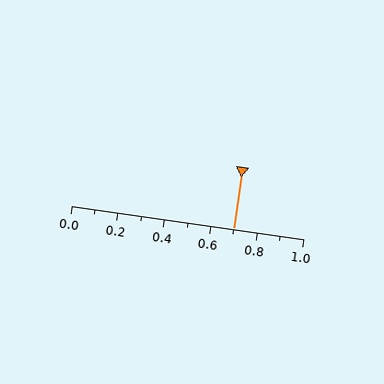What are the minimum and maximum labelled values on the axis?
The axis runs from 0.0 to 1.0.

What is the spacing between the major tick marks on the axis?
The major ticks are spaced 0.2 apart.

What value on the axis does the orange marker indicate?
The marker indicates approximately 0.7.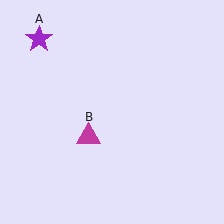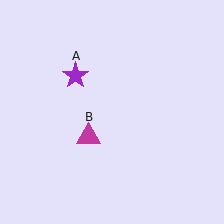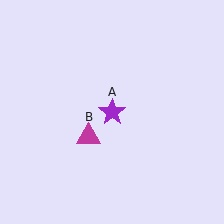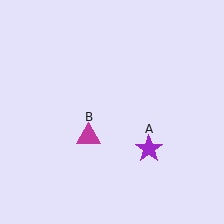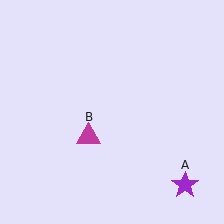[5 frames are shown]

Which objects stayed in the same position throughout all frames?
Magenta triangle (object B) remained stationary.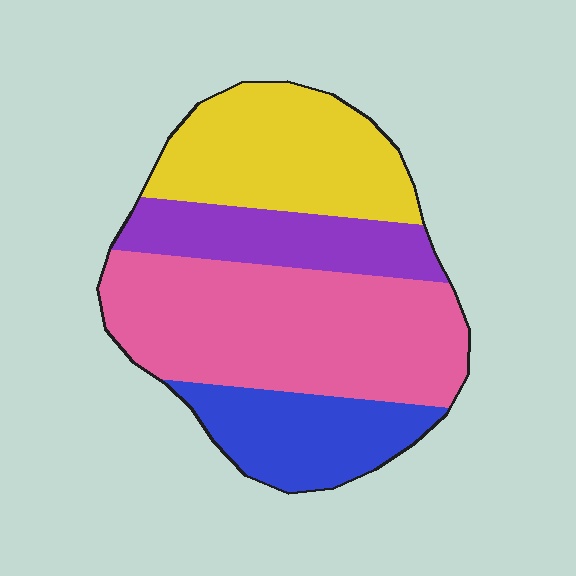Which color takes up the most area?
Pink, at roughly 40%.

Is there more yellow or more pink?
Pink.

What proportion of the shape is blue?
Blue covers 17% of the shape.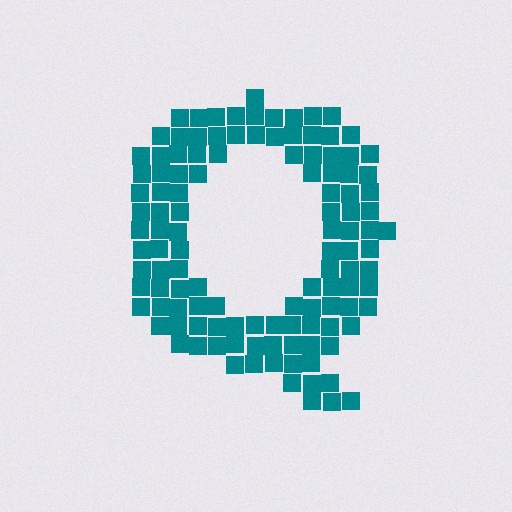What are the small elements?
The small elements are squares.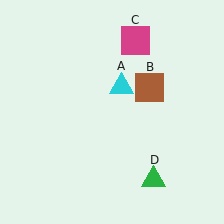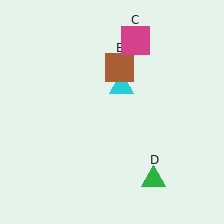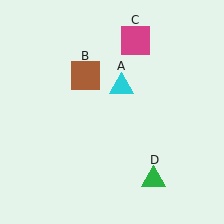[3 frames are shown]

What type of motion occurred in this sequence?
The brown square (object B) rotated counterclockwise around the center of the scene.